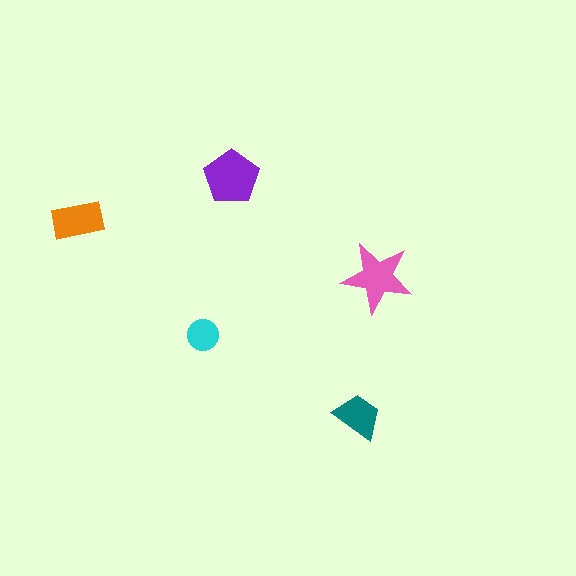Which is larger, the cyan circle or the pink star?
The pink star.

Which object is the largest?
The purple pentagon.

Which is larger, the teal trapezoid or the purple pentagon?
The purple pentagon.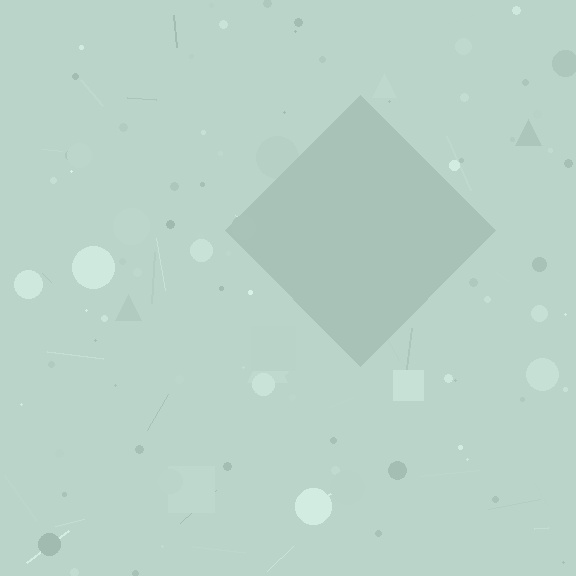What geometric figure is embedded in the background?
A diamond is embedded in the background.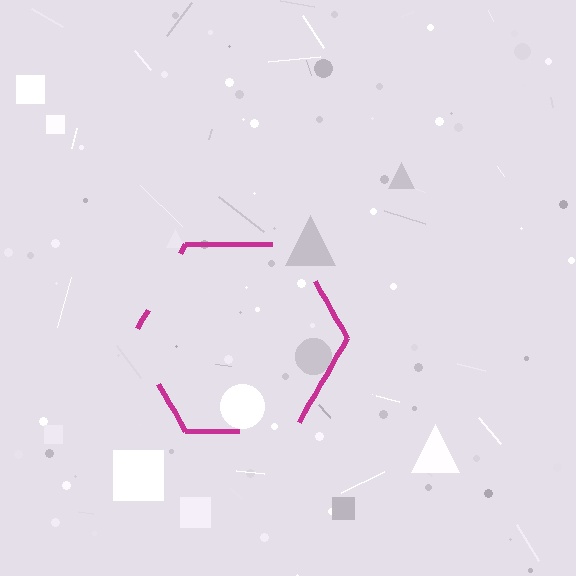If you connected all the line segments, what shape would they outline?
They would outline a hexagon.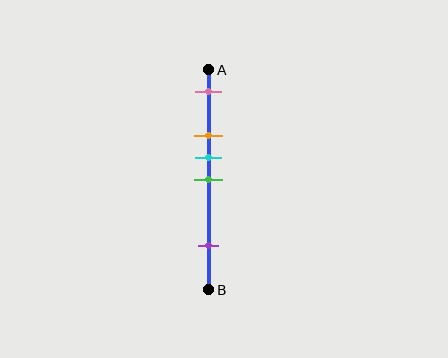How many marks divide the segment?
There are 5 marks dividing the segment.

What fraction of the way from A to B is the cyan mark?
The cyan mark is approximately 40% (0.4) of the way from A to B.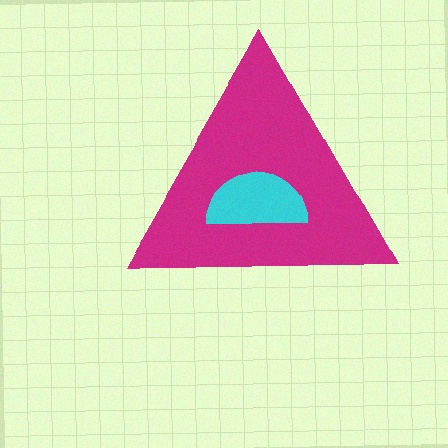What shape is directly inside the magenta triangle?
The cyan semicircle.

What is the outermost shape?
The magenta triangle.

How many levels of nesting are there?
2.